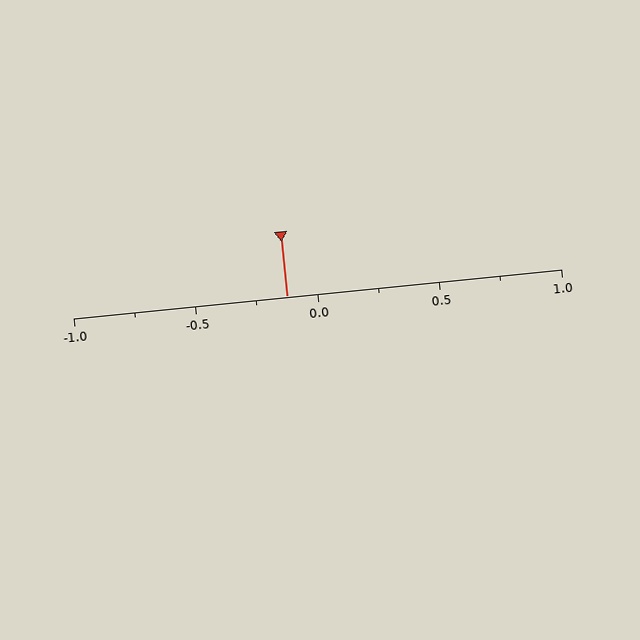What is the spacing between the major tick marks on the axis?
The major ticks are spaced 0.5 apart.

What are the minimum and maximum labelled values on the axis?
The axis runs from -1.0 to 1.0.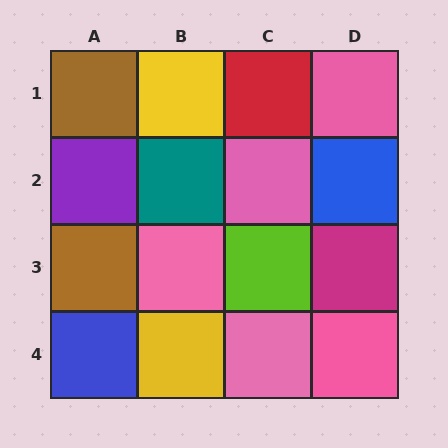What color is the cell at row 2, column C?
Pink.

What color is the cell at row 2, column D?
Blue.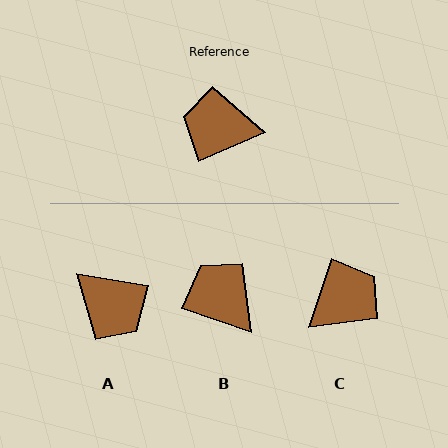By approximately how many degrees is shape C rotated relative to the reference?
Approximately 131 degrees clockwise.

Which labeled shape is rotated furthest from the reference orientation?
A, about 147 degrees away.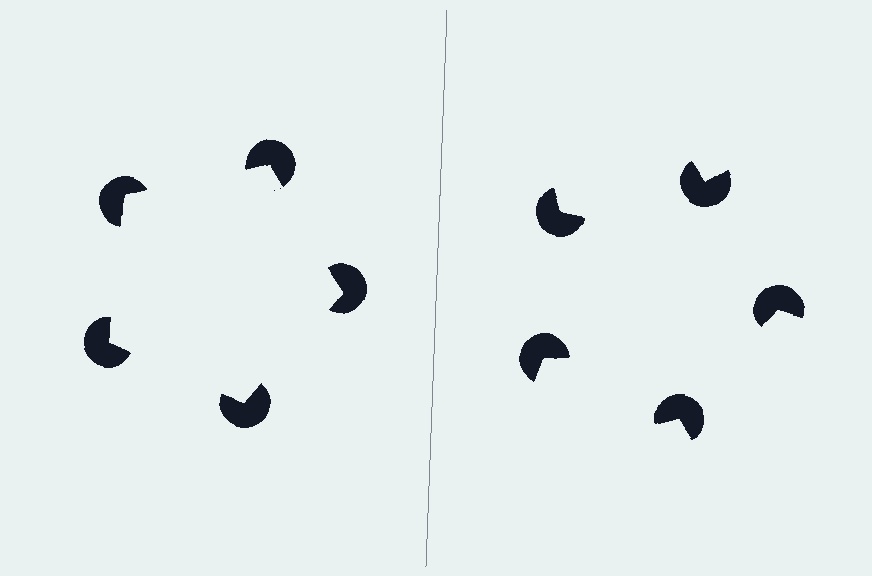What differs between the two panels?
The pac-man discs are positioned identically on both sides; only the wedge orientations differ. On the left they align to a pentagon; on the right they are misaligned.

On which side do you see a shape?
An illusory pentagon appears on the left side. On the right side the wedge cuts are rotated, so no coherent shape forms.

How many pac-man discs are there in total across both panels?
10 — 5 on each side.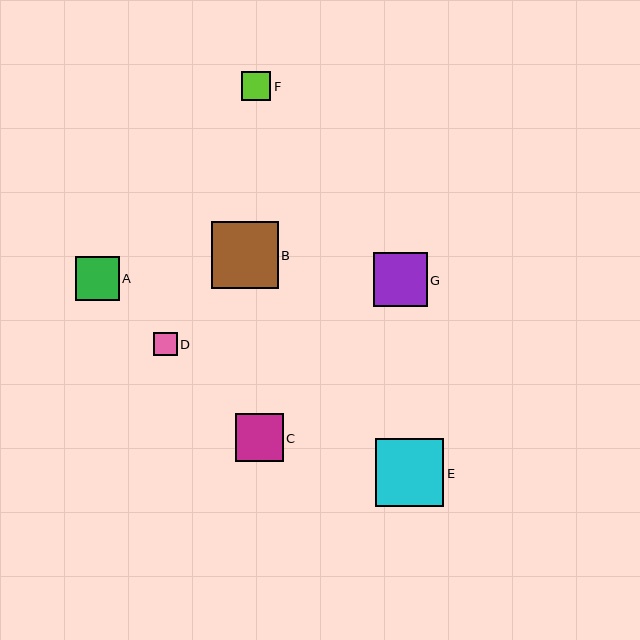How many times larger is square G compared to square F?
Square G is approximately 1.8 times the size of square F.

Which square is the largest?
Square E is the largest with a size of approximately 68 pixels.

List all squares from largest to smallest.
From largest to smallest: E, B, G, C, A, F, D.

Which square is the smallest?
Square D is the smallest with a size of approximately 24 pixels.